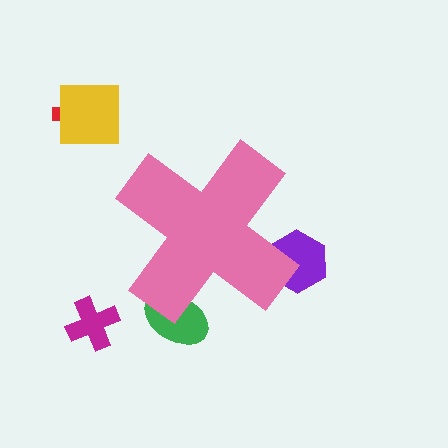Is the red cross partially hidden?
No, the red cross is fully visible.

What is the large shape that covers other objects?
A pink cross.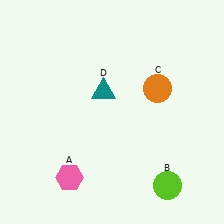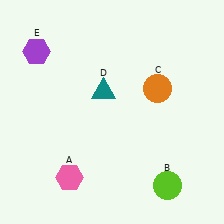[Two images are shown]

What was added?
A purple hexagon (E) was added in Image 2.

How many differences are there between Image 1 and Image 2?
There is 1 difference between the two images.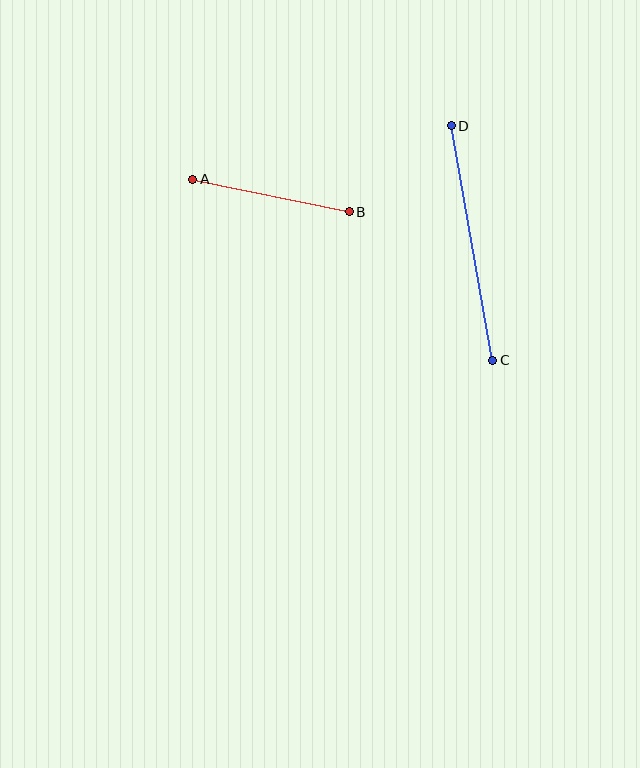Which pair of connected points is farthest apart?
Points C and D are farthest apart.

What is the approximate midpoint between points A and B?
The midpoint is at approximately (271, 196) pixels.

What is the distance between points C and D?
The distance is approximately 238 pixels.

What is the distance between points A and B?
The distance is approximately 160 pixels.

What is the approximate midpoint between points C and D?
The midpoint is at approximately (472, 243) pixels.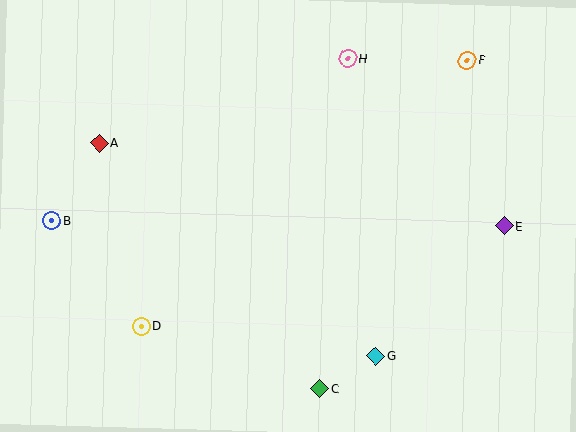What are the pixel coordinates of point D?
Point D is at (141, 326).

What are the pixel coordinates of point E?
Point E is at (504, 226).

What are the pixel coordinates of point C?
Point C is at (320, 389).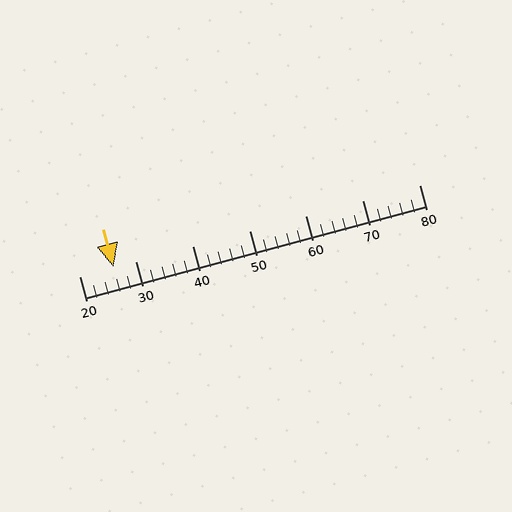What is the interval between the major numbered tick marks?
The major tick marks are spaced 10 units apart.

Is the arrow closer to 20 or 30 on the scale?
The arrow is closer to 30.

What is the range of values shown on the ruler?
The ruler shows values from 20 to 80.